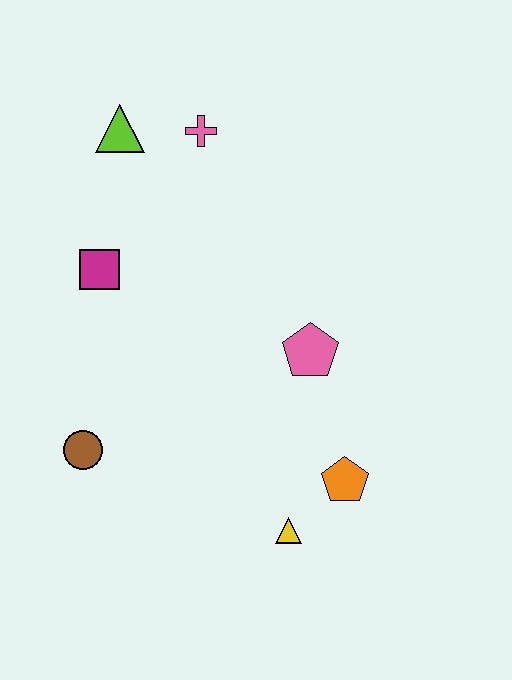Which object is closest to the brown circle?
The magenta square is closest to the brown circle.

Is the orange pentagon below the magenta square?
Yes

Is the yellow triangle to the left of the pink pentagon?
Yes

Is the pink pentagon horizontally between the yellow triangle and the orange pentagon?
Yes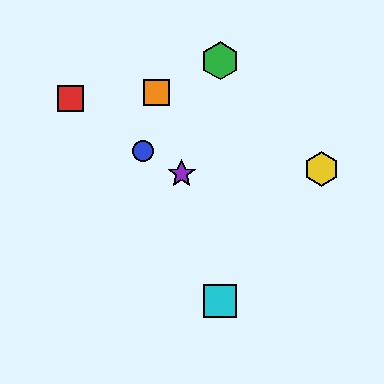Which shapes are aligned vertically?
The green hexagon, the cyan square are aligned vertically.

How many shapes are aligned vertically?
2 shapes (the green hexagon, the cyan square) are aligned vertically.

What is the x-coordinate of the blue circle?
The blue circle is at x≈143.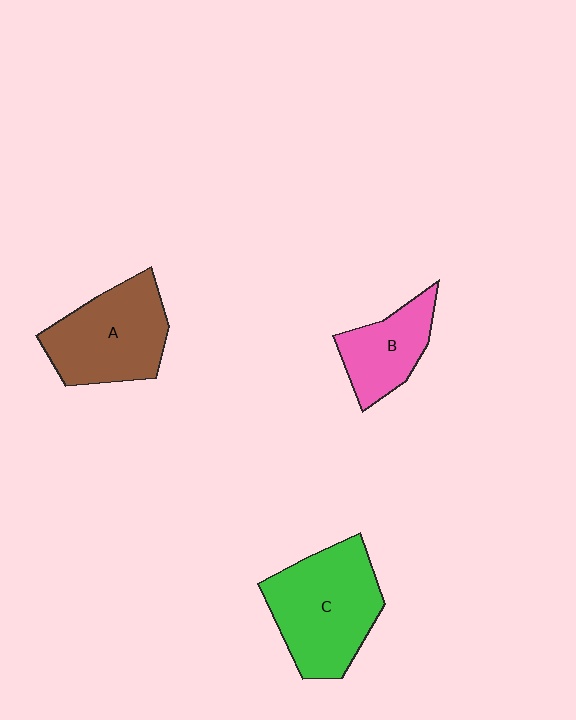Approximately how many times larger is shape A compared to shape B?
Approximately 1.6 times.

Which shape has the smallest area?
Shape B (pink).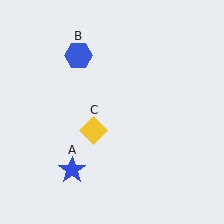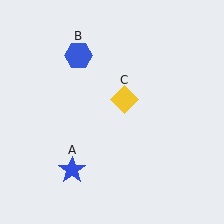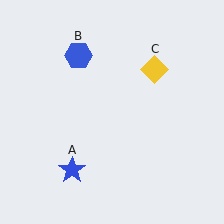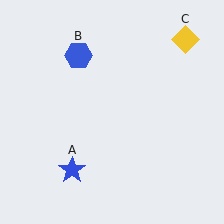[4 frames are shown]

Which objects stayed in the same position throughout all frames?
Blue star (object A) and blue hexagon (object B) remained stationary.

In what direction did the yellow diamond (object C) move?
The yellow diamond (object C) moved up and to the right.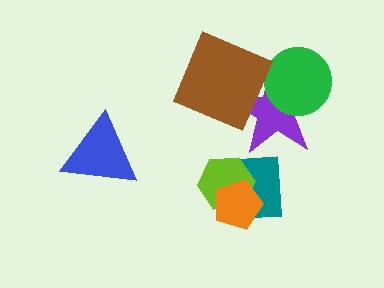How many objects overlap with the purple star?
3 objects overlap with the purple star.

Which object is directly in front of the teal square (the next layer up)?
The lime hexagon is directly in front of the teal square.